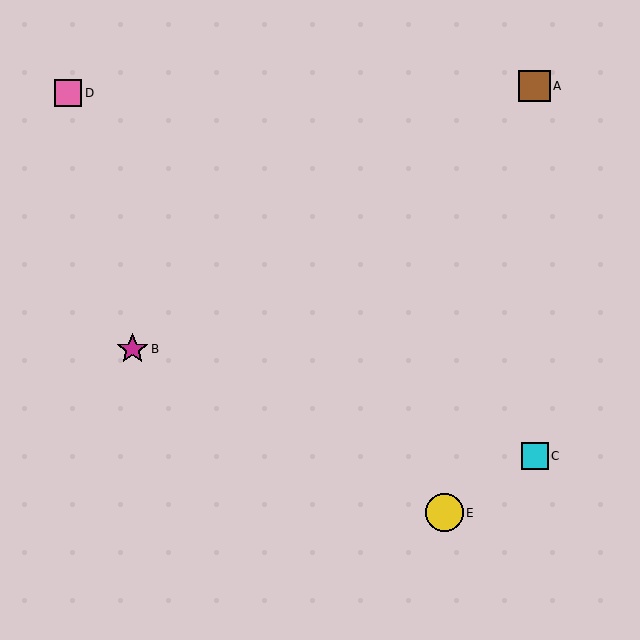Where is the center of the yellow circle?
The center of the yellow circle is at (444, 513).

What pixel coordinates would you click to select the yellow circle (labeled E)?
Click at (444, 513) to select the yellow circle E.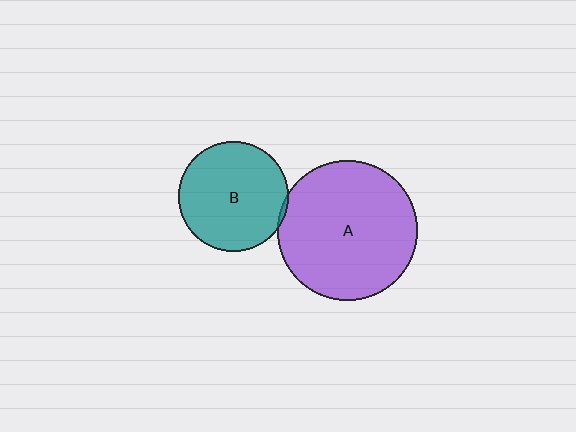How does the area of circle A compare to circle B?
Approximately 1.6 times.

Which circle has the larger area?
Circle A (purple).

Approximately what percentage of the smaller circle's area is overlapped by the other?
Approximately 5%.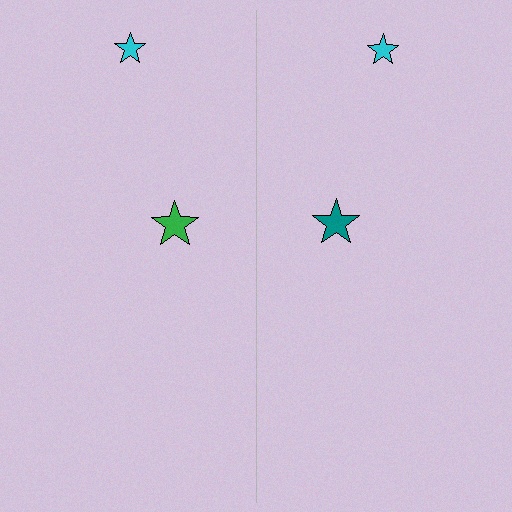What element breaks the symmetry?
The teal star on the right side breaks the symmetry — its mirror counterpart is green.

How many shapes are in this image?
There are 4 shapes in this image.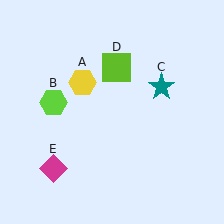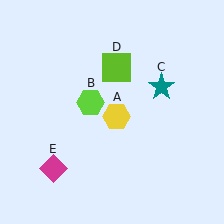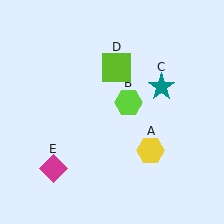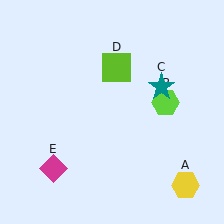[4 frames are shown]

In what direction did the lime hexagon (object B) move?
The lime hexagon (object B) moved right.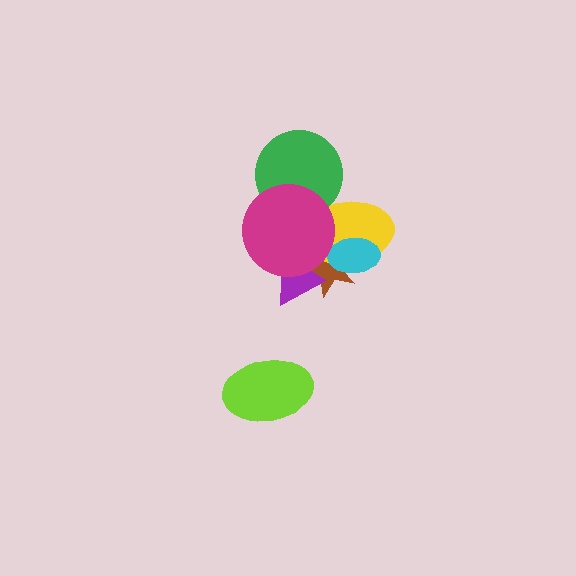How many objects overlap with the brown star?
4 objects overlap with the brown star.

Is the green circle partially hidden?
Yes, it is partially covered by another shape.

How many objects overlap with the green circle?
2 objects overlap with the green circle.